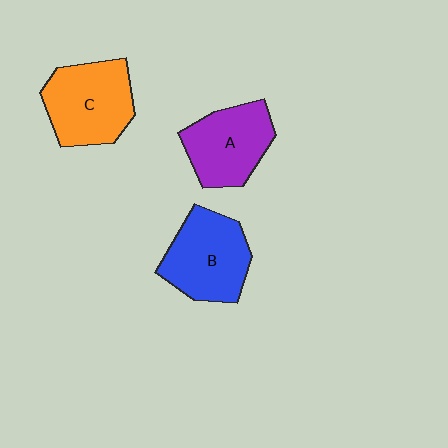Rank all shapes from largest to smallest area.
From largest to smallest: C (orange), B (blue), A (purple).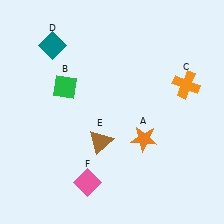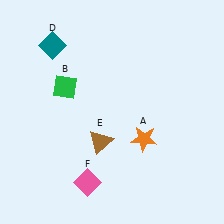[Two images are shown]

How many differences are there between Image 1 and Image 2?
There is 1 difference between the two images.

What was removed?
The orange cross (C) was removed in Image 2.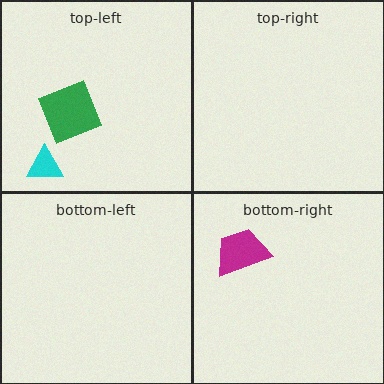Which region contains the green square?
The top-left region.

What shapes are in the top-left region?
The cyan triangle, the green square.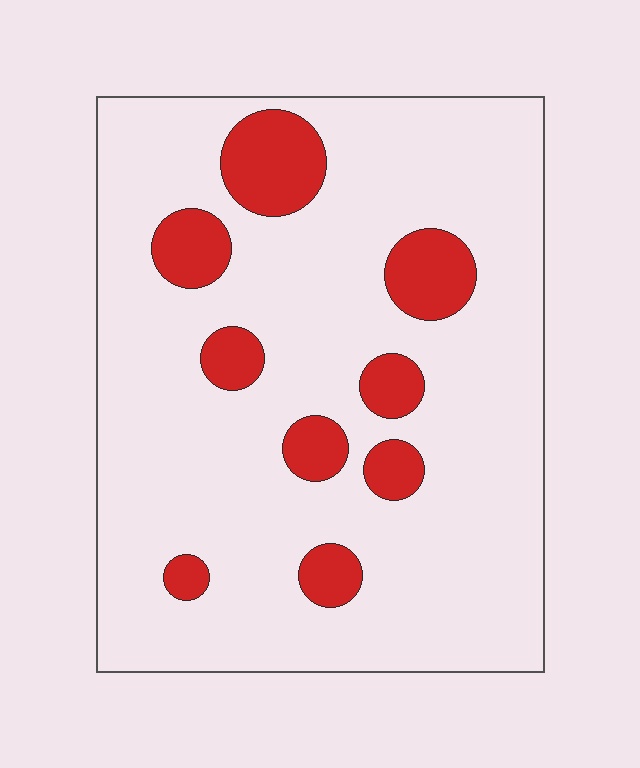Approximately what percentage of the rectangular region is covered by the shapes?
Approximately 15%.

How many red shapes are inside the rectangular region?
9.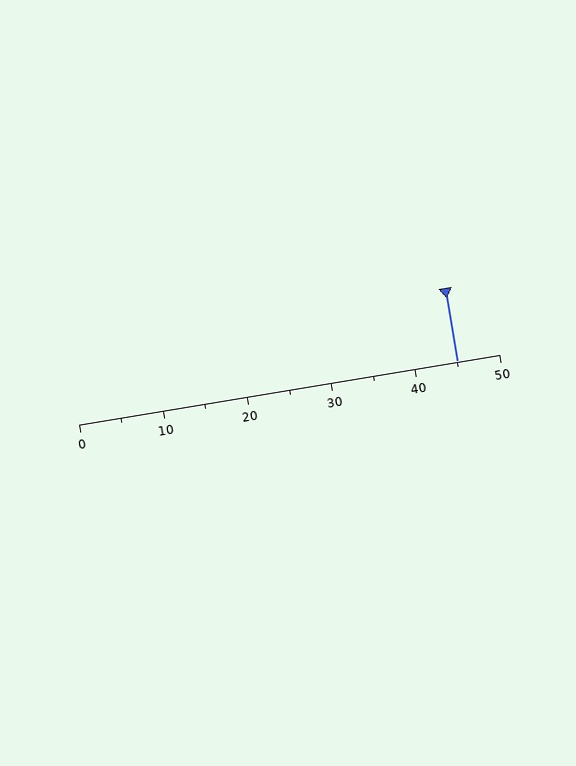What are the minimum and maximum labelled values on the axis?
The axis runs from 0 to 50.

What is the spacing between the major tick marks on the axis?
The major ticks are spaced 10 apart.